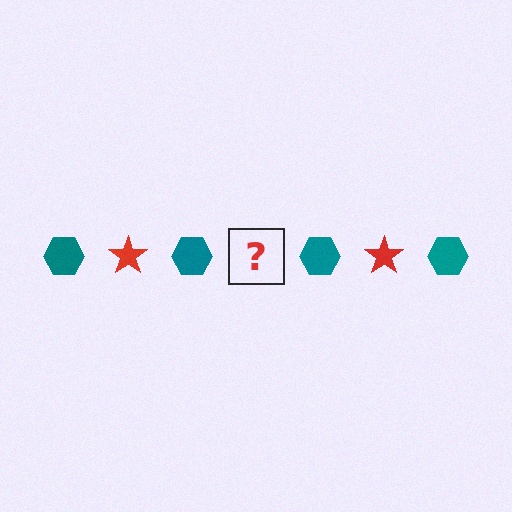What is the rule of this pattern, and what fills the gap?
The rule is that the pattern alternates between teal hexagon and red star. The gap should be filled with a red star.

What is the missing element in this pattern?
The missing element is a red star.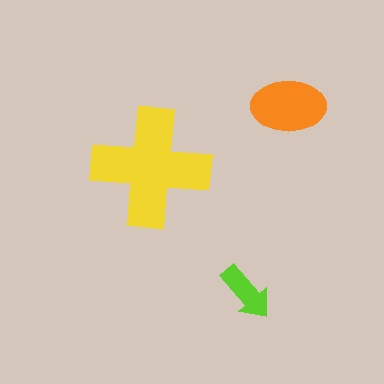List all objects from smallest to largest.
The lime arrow, the orange ellipse, the yellow cross.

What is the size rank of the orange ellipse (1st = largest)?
2nd.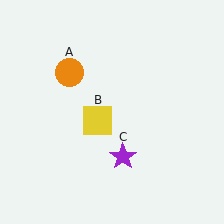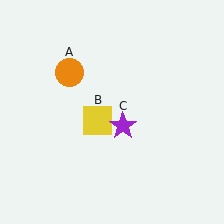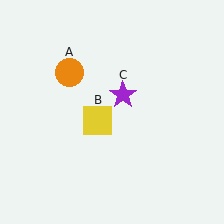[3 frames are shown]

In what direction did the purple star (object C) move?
The purple star (object C) moved up.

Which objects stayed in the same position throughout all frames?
Orange circle (object A) and yellow square (object B) remained stationary.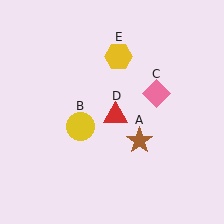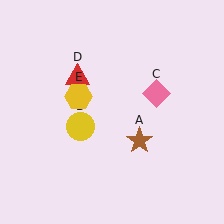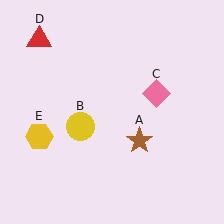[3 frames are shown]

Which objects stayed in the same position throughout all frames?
Brown star (object A) and yellow circle (object B) and pink diamond (object C) remained stationary.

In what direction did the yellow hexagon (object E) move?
The yellow hexagon (object E) moved down and to the left.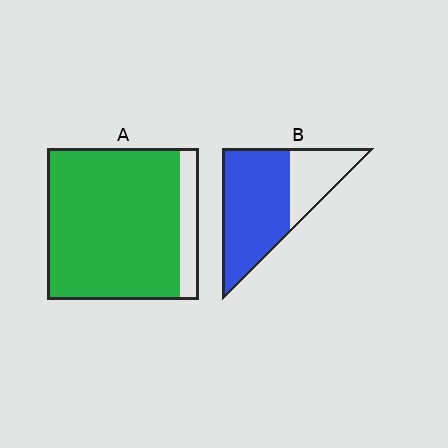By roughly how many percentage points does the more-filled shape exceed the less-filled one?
By roughly 20 percentage points (A over B).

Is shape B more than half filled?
Yes.